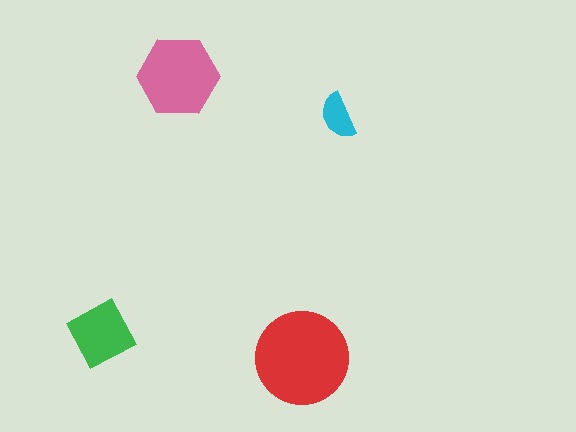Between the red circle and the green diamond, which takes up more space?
The red circle.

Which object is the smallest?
The cyan semicircle.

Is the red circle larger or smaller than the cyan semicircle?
Larger.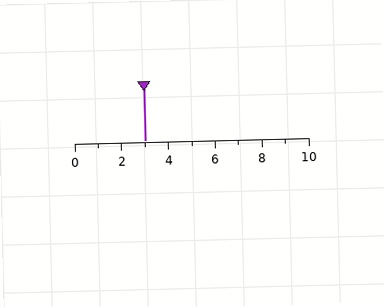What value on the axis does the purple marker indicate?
The marker indicates approximately 3.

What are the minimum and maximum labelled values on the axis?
The axis runs from 0 to 10.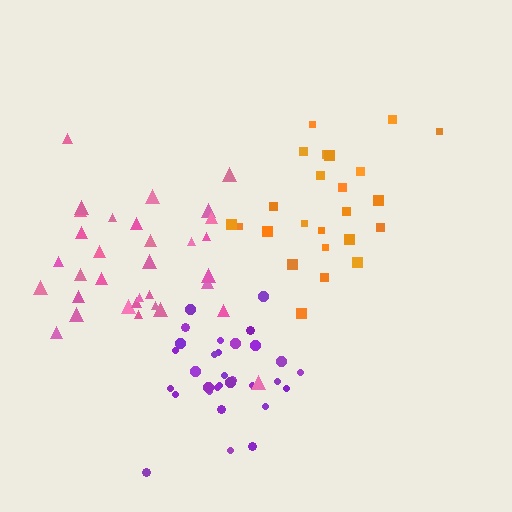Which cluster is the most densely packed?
Purple.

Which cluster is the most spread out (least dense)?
Orange.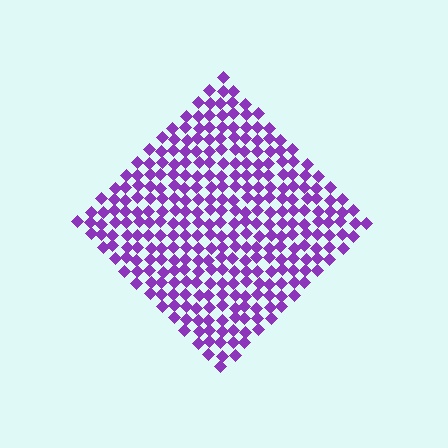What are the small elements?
The small elements are diamonds.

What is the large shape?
The large shape is a diamond.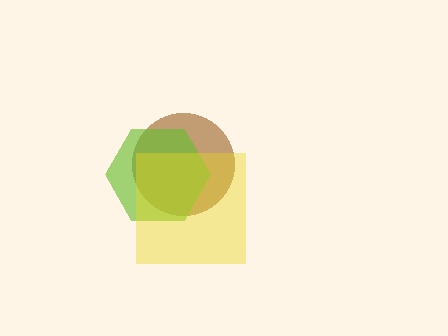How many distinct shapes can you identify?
There are 3 distinct shapes: a brown circle, a lime hexagon, a yellow square.